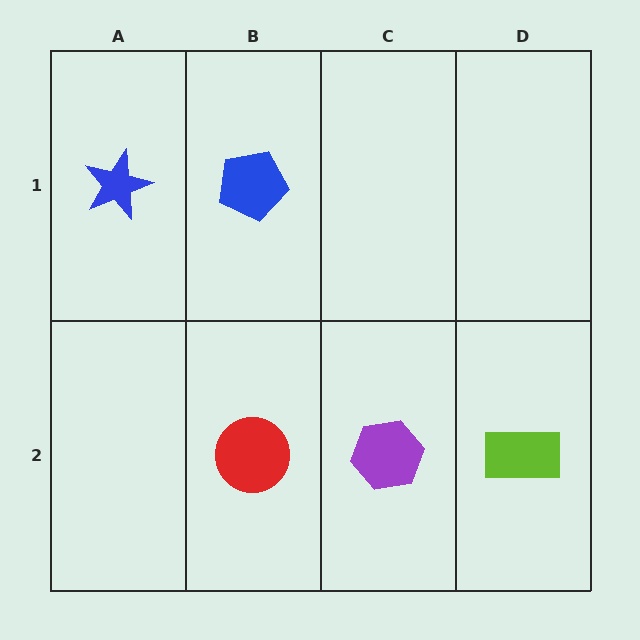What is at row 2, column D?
A lime rectangle.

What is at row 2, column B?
A red circle.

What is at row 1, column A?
A blue star.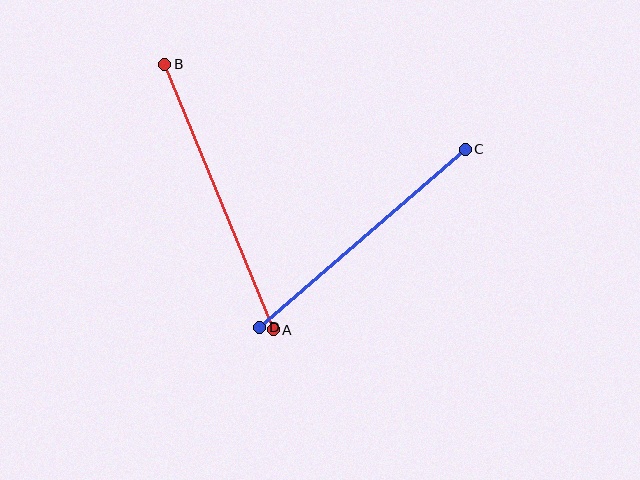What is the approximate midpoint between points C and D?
The midpoint is at approximately (362, 238) pixels.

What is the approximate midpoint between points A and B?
The midpoint is at approximately (219, 197) pixels.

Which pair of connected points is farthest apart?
Points A and B are farthest apart.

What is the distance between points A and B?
The distance is approximately 287 pixels.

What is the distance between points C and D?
The distance is approximately 272 pixels.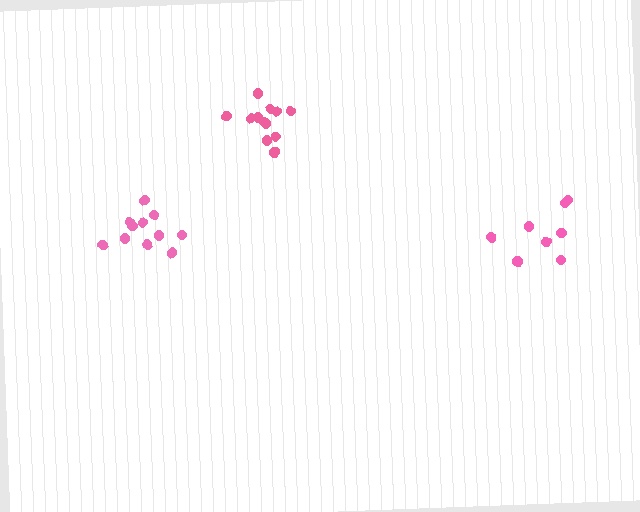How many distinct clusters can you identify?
There are 3 distinct clusters.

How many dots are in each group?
Group 1: 8 dots, Group 2: 11 dots, Group 3: 12 dots (31 total).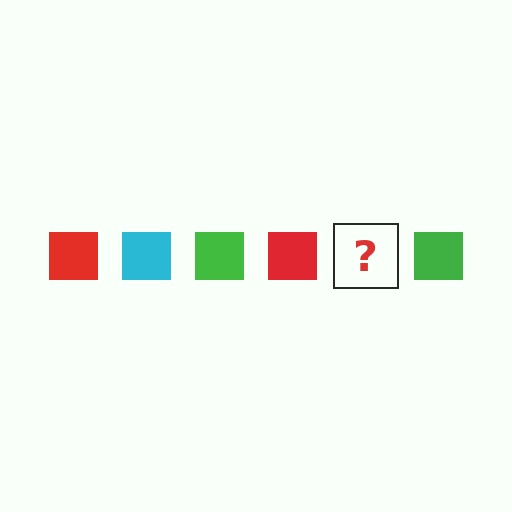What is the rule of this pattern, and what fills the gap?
The rule is that the pattern cycles through red, cyan, green squares. The gap should be filled with a cyan square.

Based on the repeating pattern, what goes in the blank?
The blank should be a cyan square.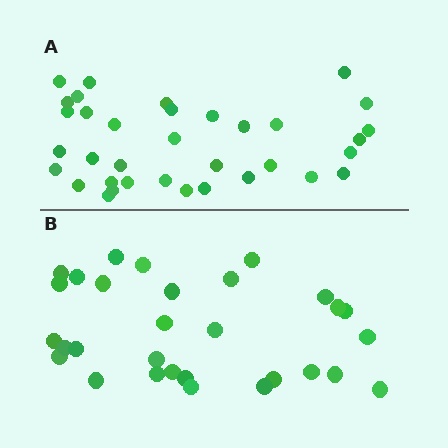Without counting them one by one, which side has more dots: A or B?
Region A (the top region) has more dots.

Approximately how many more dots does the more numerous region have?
Region A has about 5 more dots than region B.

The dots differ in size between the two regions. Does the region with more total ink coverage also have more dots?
No. Region B has more total ink coverage because its dots are larger, but region A actually contains more individual dots. Total area can be misleading — the number of items is what matters here.